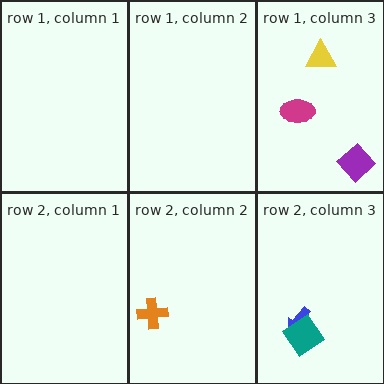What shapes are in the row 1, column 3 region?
The purple diamond, the yellow triangle, the magenta ellipse.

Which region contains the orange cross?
The row 2, column 2 region.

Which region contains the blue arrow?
The row 2, column 3 region.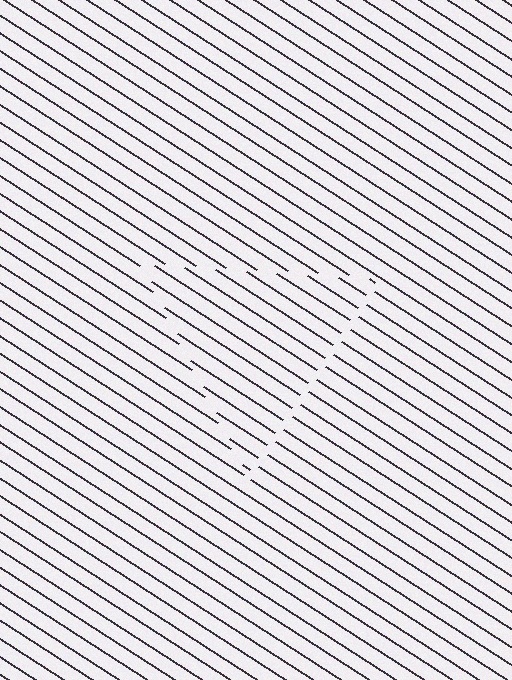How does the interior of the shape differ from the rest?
The interior of the shape contains the same grating, shifted by half a period — the contour is defined by the phase discontinuity where line-ends from the inner and outer gratings abut.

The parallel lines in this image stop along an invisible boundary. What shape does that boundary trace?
An illusory triangle. The interior of the shape contains the same grating, shifted by half a period — the contour is defined by the phase discontinuity where line-ends from the inner and outer gratings abut.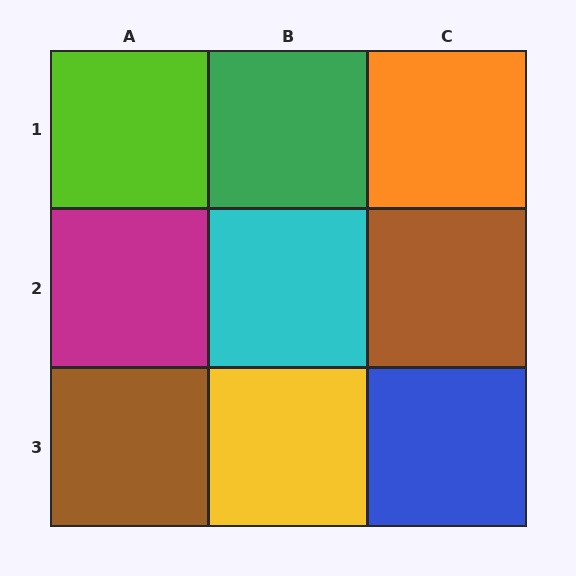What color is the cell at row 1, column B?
Green.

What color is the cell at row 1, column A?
Lime.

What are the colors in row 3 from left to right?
Brown, yellow, blue.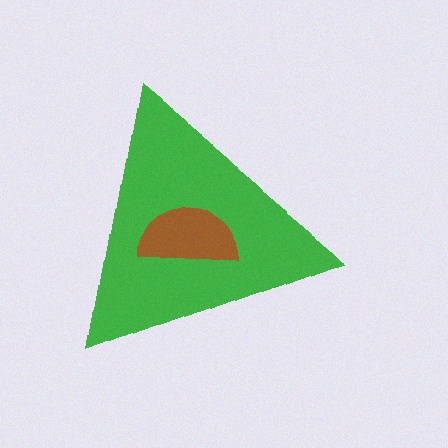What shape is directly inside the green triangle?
The brown semicircle.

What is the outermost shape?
The green triangle.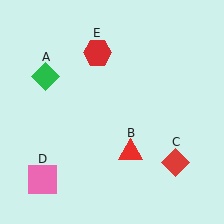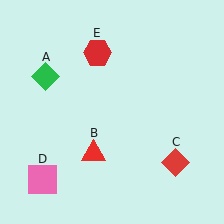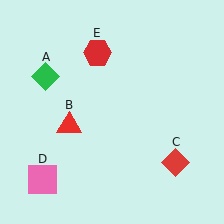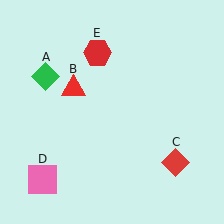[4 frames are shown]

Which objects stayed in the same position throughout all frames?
Green diamond (object A) and red diamond (object C) and pink square (object D) and red hexagon (object E) remained stationary.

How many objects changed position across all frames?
1 object changed position: red triangle (object B).